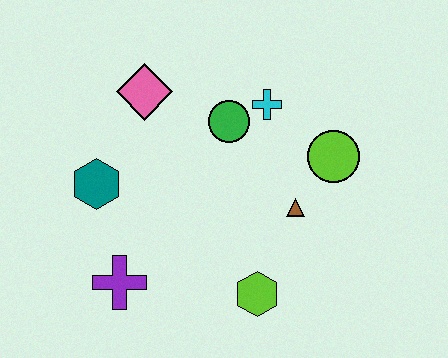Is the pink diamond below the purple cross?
No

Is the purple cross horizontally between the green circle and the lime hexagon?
No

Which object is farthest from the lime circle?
The purple cross is farthest from the lime circle.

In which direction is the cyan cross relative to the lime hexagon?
The cyan cross is above the lime hexagon.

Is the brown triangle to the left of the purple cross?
No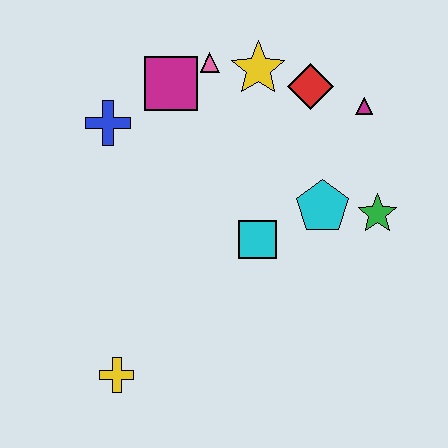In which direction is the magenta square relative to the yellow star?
The magenta square is to the left of the yellow star.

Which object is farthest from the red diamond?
The yellow cross is farthest from the red diamond.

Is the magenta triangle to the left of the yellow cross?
No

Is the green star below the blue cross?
Yes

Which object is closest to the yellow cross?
The cyan square is closest to the yellow cross.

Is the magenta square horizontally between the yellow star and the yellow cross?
Yes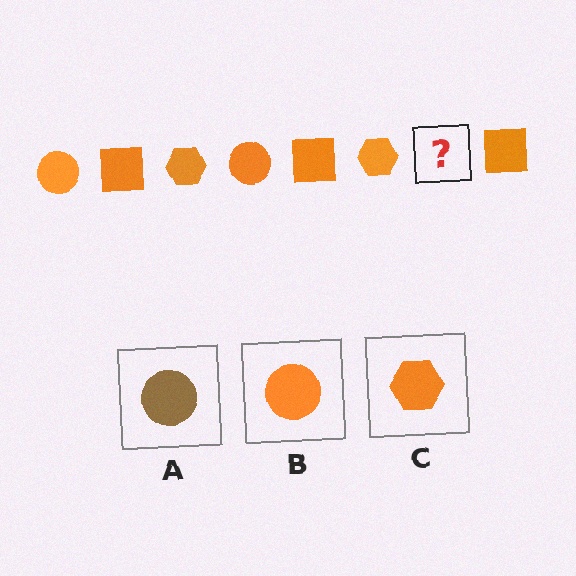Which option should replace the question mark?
Option B.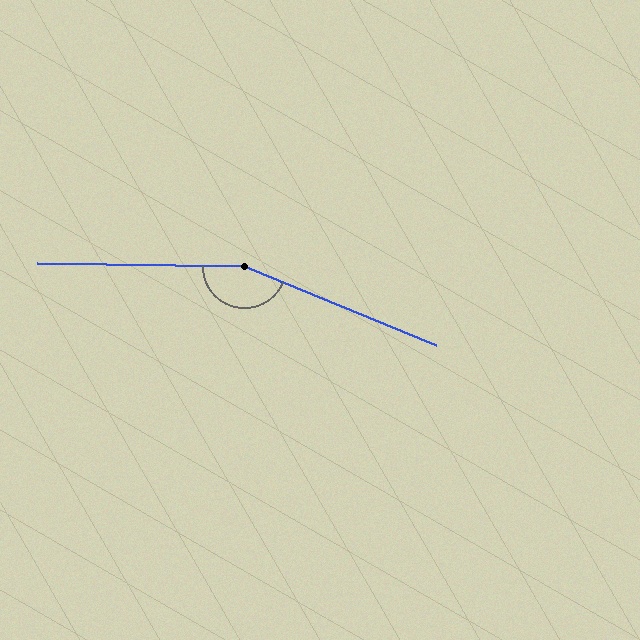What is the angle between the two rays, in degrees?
Approximately 159 degrees.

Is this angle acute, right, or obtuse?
It is obtuse.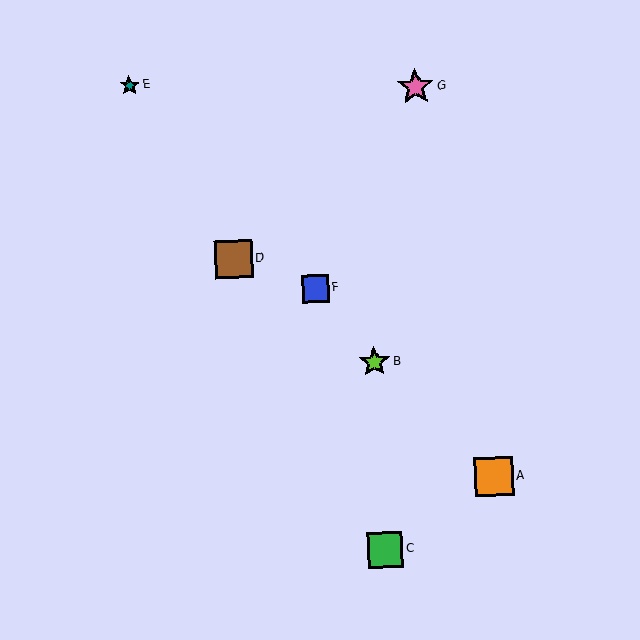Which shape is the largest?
The orange square (labeled A) is the largest.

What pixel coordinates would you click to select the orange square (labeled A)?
Click at (494, 477) to select the orange square A.